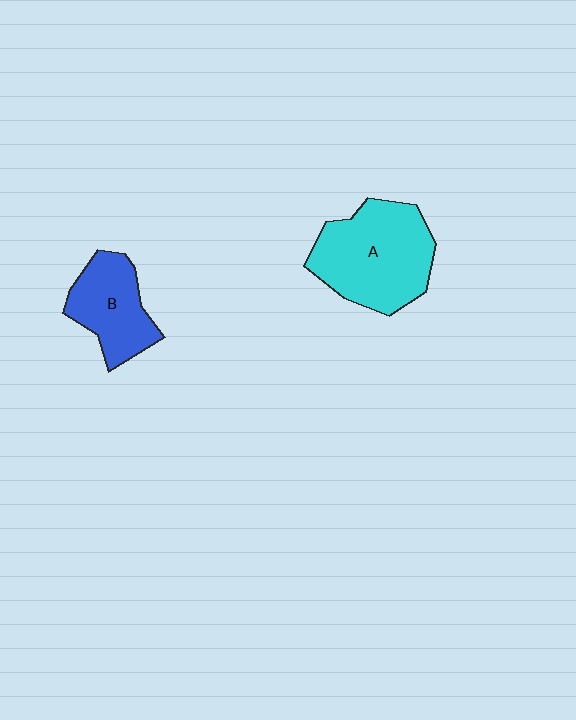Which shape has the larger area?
Shape A (cyan).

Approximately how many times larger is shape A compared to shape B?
Approximately 1.6 times.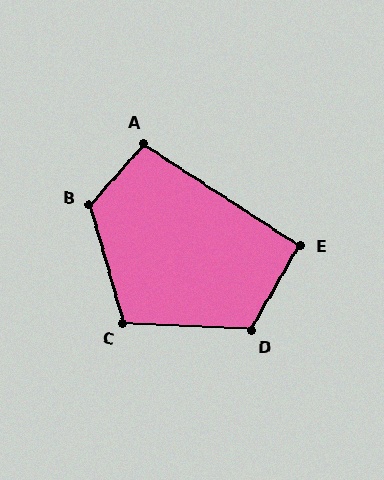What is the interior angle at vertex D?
Approximately 116 degrees (obtuse).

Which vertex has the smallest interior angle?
E, at approximately 94 degrees.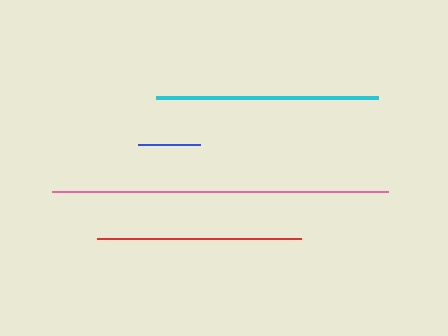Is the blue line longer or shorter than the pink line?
The pink line is longer than the blue line.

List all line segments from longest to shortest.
From longest to shortest: pink, cyan, red, blue.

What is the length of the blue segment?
The blue segment is approximately 63 pixels long.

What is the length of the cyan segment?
The cyan segment is approximately 222 pixels long.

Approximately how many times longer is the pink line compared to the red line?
The pink line is approximately 1.7 times the length of the red line.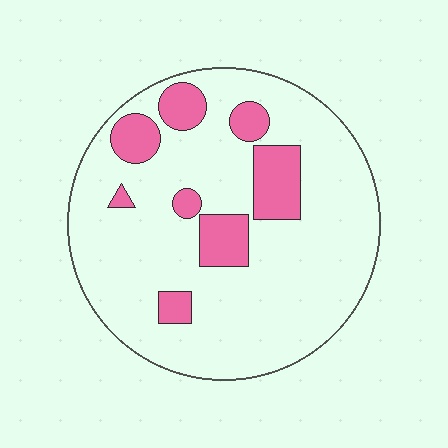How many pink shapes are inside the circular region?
8.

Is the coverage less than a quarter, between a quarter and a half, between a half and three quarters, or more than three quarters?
Less than a quarter.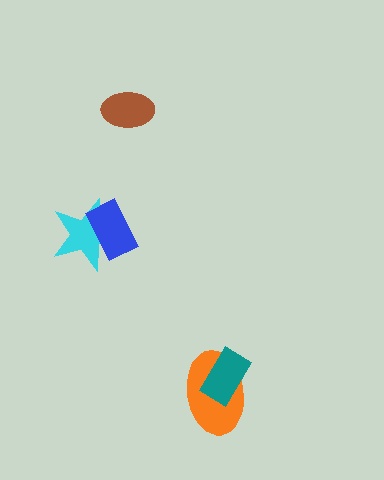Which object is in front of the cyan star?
The blue rectangle is in front of the cyan star.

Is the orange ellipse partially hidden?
Yes, it is partially covered by another shape.